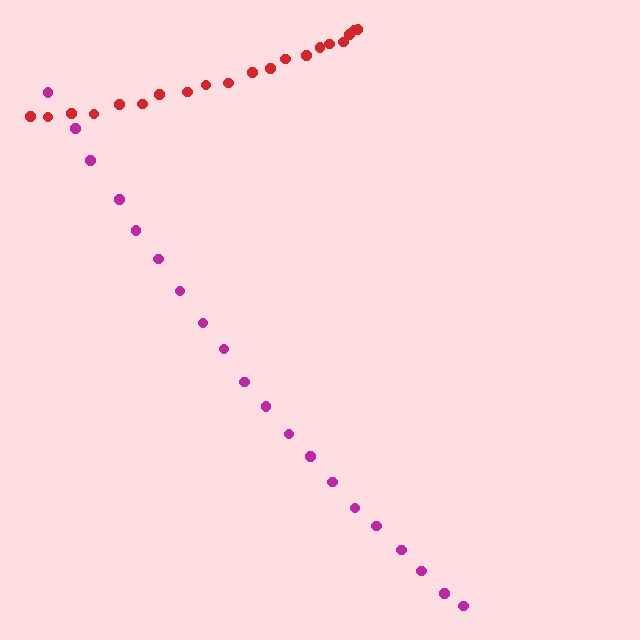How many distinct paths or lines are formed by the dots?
There are 2 distinct paths.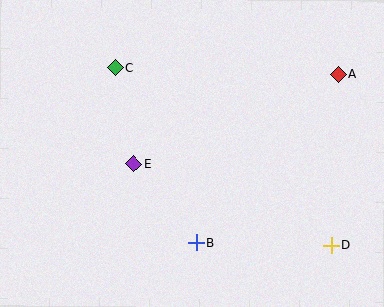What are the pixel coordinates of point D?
Point D is at (332, 246).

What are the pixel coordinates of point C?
Point C is at (115, 68).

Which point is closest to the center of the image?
Point E at (133, 164) is closest to the center.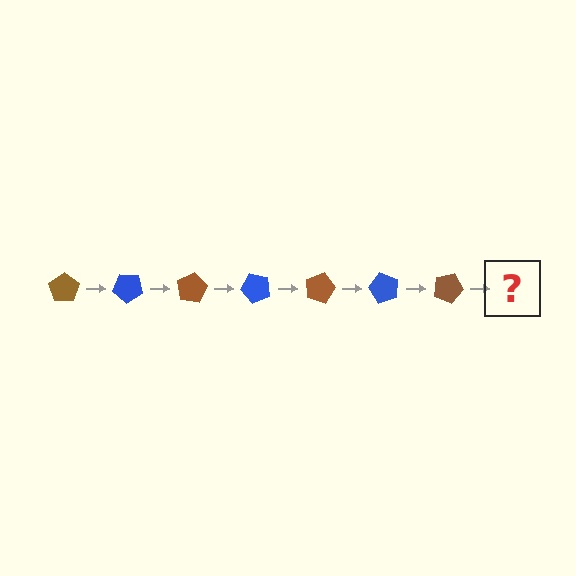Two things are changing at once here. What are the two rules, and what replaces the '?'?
The two rules are that it rotates 40 degrees each step and the color cycles through brown and blue. The '?' should be a blue pentagon, rotated 280 degrees from the start.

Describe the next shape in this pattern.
It should be a blue pentagon, rotated 280 degrees from the start.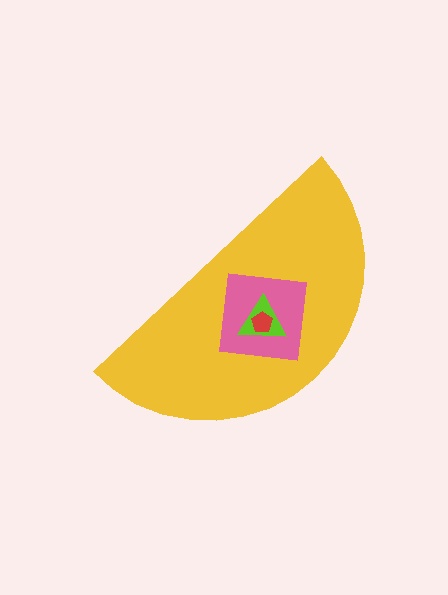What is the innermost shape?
The red pentagon.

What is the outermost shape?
The yellow semicircle.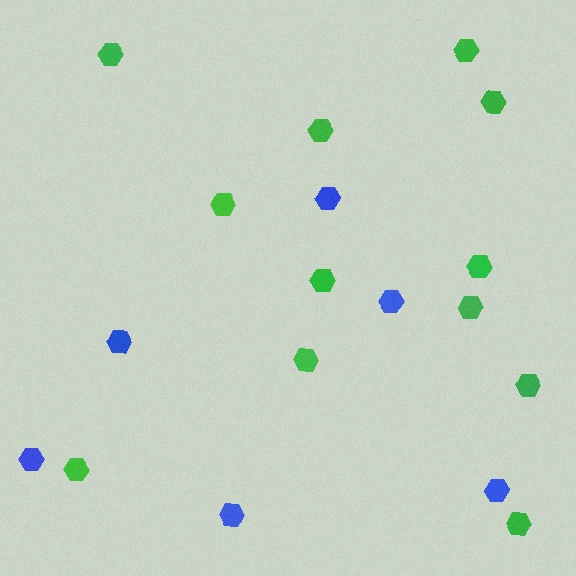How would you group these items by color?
There are 2 groups: one group of blue hexagons (6) and one group of green hexagons (12).